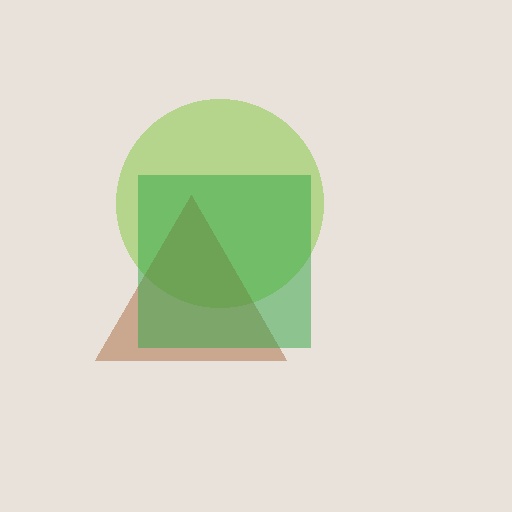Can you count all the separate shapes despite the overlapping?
Yes, there are 3 separate shapes.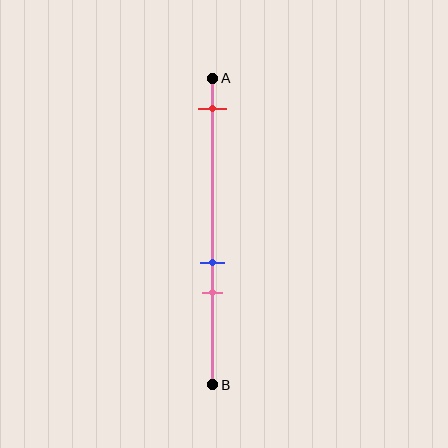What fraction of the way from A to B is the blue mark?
The blue mark is approximately 60% (0.6) of the way from A to B.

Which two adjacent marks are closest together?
The blue and pink marks are the closest adjacent pair.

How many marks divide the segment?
There are 3 marks dividing the segment.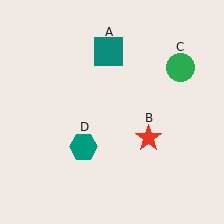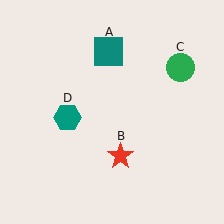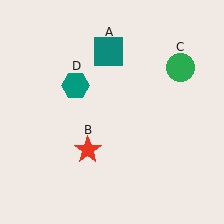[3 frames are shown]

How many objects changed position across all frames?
2 objects changed position: red star (object B), teal hexagon (object D).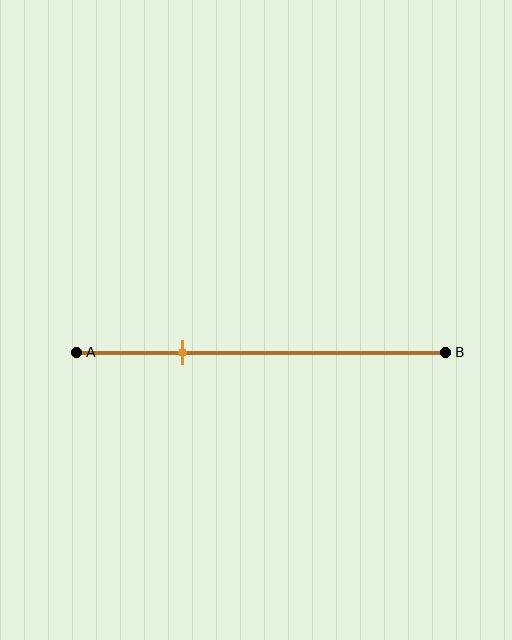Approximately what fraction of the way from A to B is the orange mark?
The orange mark is approximately 30% of the way from A to B.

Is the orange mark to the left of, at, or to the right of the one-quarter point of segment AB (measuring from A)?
The orange mark is to the right of the one-quarter point of segment AB.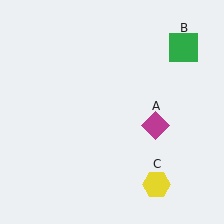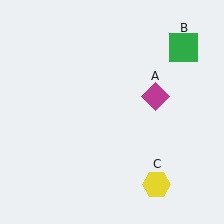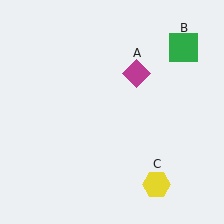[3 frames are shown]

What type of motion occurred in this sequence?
The magenta diamond (object A) rotated counterclockwise around the center of the scene.